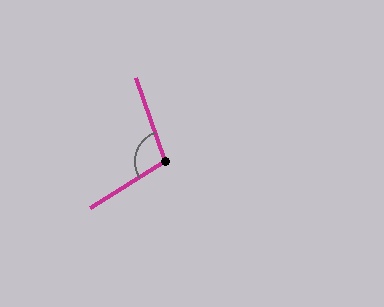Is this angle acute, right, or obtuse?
It is obtuse.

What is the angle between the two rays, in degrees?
Approximately 102 degrees.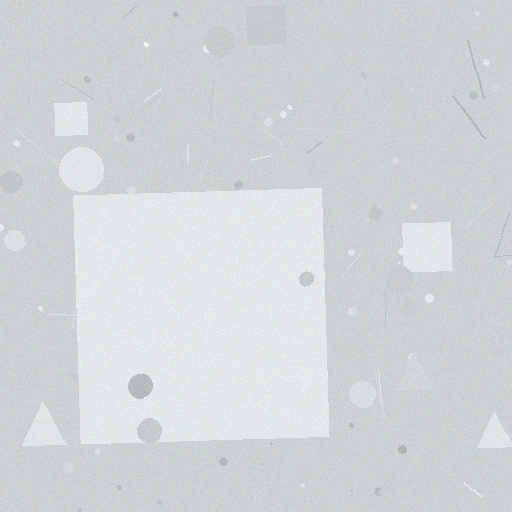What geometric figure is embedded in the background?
A square is embedded in the background.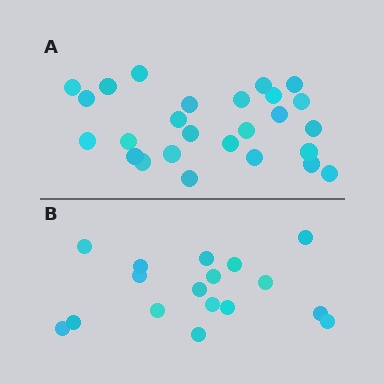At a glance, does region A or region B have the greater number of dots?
Region A (the top region) has more dots.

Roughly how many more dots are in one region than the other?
Region A has roughly 8 or so more dots than region B.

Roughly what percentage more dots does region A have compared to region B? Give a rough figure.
About 55% more.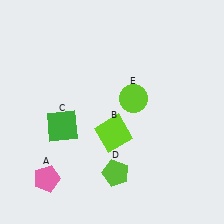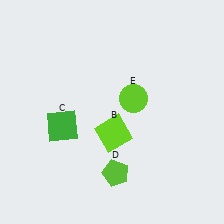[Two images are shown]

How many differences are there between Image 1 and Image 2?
There is 1 difference between the two images.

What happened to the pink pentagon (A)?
The pink pentagon (A) was removed in Image 2. It was in the bottom-left area of Image 1.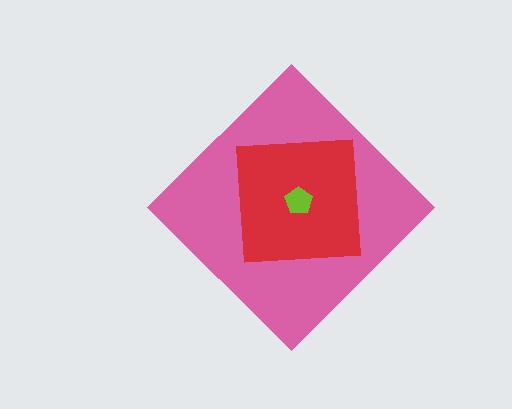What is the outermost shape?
The pink diamond.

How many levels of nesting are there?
3.